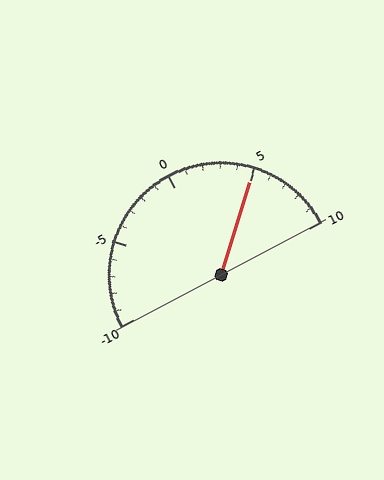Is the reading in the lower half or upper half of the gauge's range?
The reading is in the upper half of the range (-10 to 10).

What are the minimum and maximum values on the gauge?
The gauge ranges from -10 to 10.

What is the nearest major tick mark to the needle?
The nearest major tick mark is 5.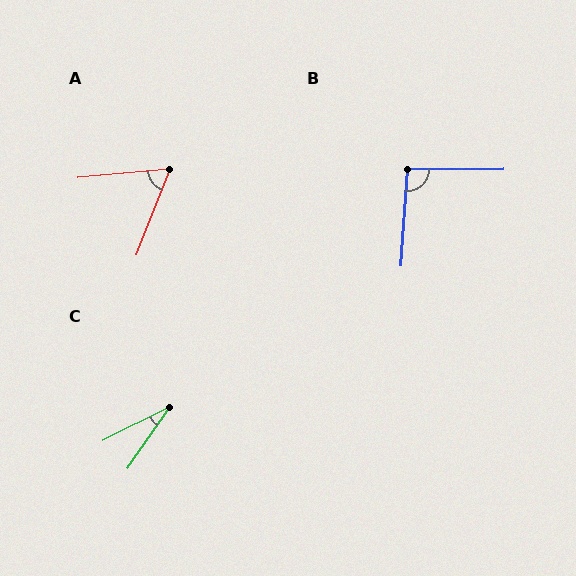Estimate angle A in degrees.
Approximately 63 degrees.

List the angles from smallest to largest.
C (28°), A (63°), B (94°).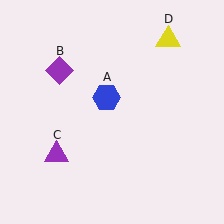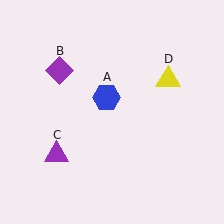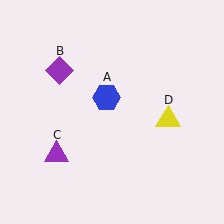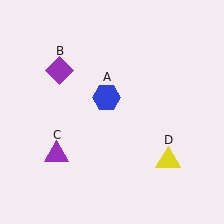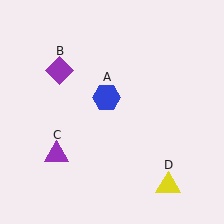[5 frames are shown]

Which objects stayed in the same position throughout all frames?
Blue hexagon (object A) and purple diamond (object B) and purple triangle (object C) remained stationary.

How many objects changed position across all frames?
1 object changed position: yellow triangle (object D).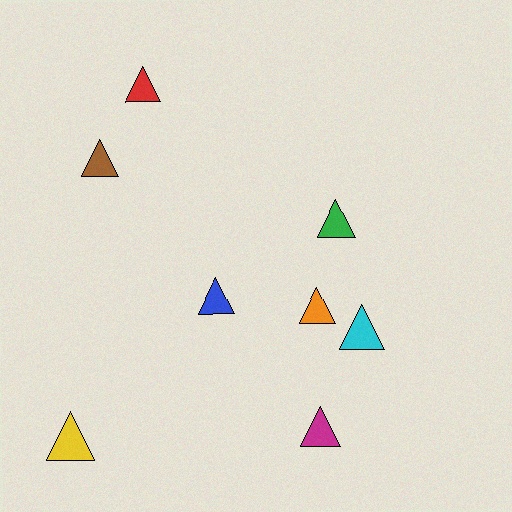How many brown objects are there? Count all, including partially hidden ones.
There is 1 brown object.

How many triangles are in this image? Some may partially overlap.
There are 8 triangles.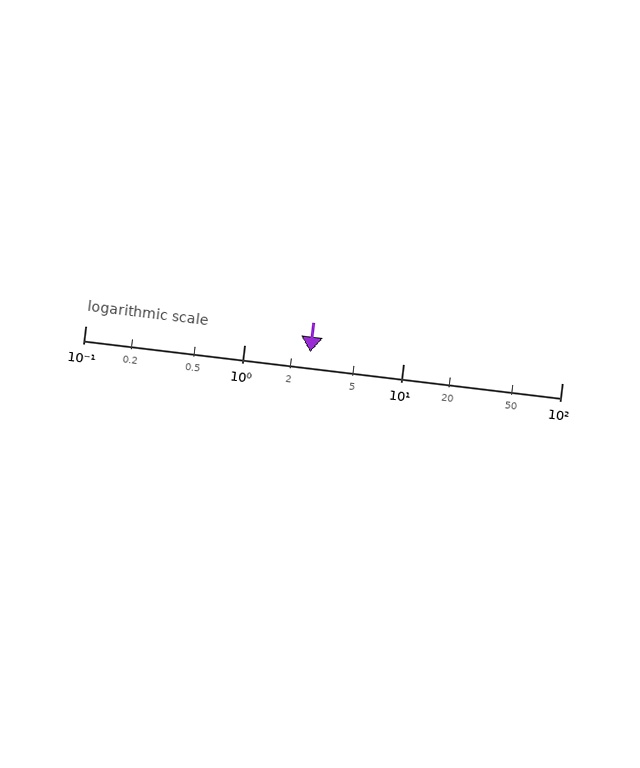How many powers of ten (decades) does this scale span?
The scale spans 3 decades, from 0.1 to 100.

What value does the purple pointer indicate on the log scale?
The pointer indicates approximately 2.6.